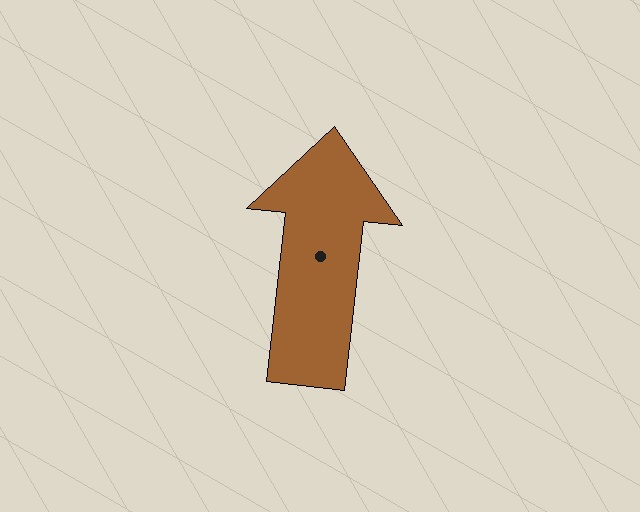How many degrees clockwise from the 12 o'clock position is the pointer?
Approximately 6 degrees.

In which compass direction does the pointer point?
North.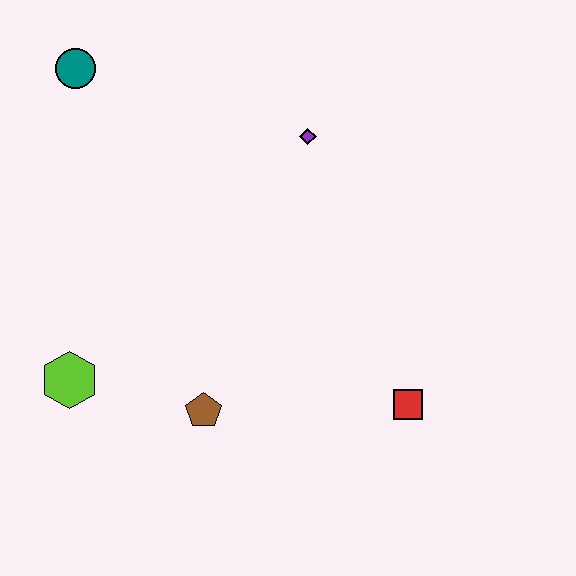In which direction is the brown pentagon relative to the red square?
The brown pentagon is to the left of the red square.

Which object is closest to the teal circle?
The purple diamond is closest to the teal circle.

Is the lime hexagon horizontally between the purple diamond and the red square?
No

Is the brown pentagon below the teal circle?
Yes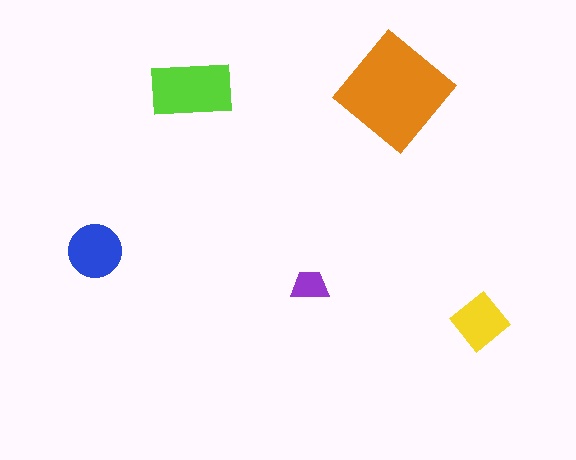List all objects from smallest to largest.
The purple trapezoid, the yellow diamond, the blue circle, the lime rectangle, the orange diamond.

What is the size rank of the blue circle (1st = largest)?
3rd.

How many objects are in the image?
There are 5 objects in the image.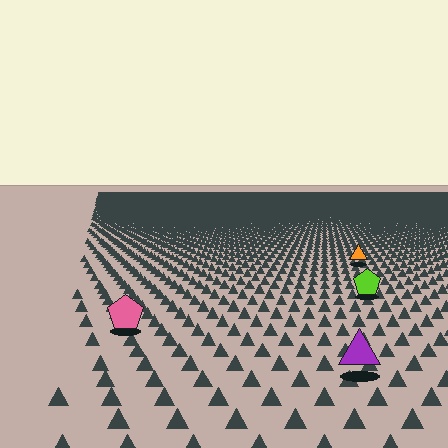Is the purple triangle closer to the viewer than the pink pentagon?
Yes. The purple triangle is closer — you can tell from the texture gradient: the ground texture is coarser near it.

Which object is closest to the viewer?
The purple triangle is closest. The texture marks near it are larger and more spread out.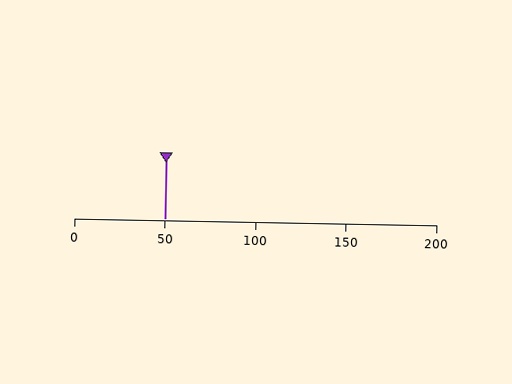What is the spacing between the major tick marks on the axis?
The major ticks are spaced 50 apart.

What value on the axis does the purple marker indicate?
The marker indicates approximately 50.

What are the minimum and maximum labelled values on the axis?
The axis runs from 0 to 200.